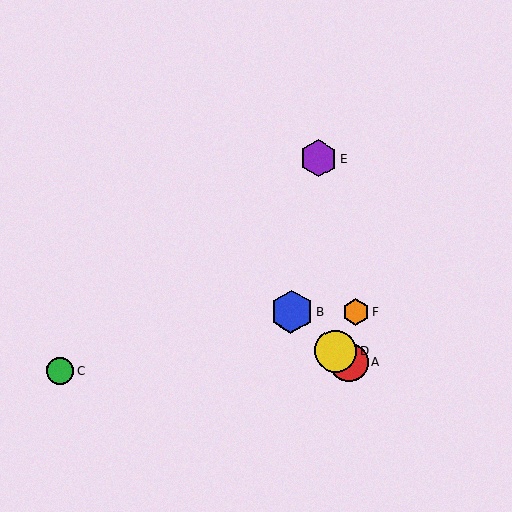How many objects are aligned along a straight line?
3 objects (A, B, D) are aligned along a straight line.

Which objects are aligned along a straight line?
Objects A, B, D are aligned along a straight line.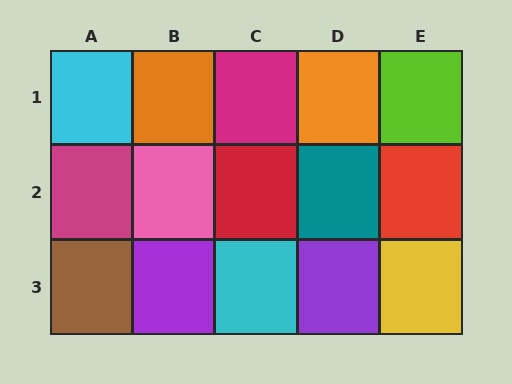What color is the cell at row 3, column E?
Yellow.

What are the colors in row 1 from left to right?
Cyan, orange, magenta, orange, lime.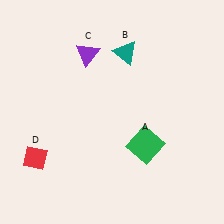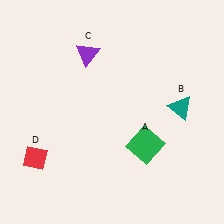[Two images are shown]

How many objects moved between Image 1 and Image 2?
1 object moved between the two images.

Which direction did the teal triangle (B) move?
The teal triangle (B) moved right.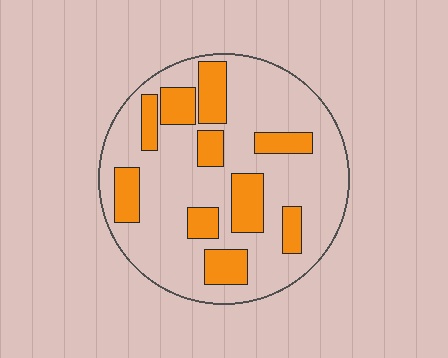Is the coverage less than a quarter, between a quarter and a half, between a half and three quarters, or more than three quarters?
Between a quarter and a half.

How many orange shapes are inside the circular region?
10.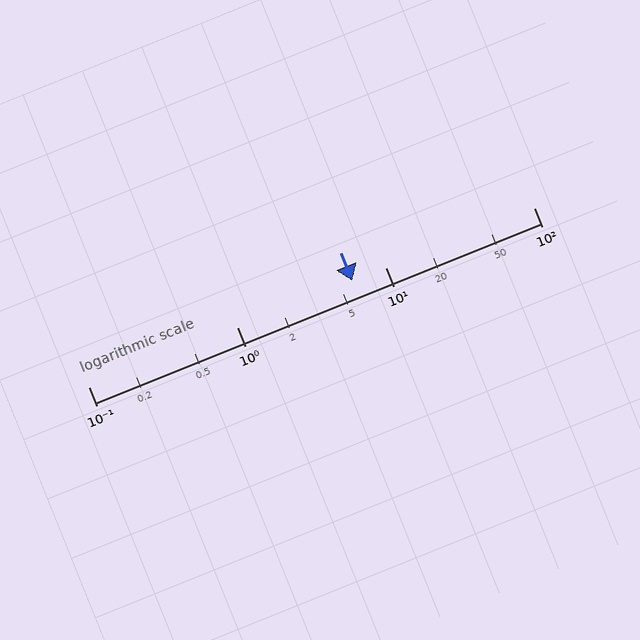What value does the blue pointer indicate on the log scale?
The pointer indicates approximately 6.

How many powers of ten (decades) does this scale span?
The scale spans 3 decades, from 0.1 to 100.